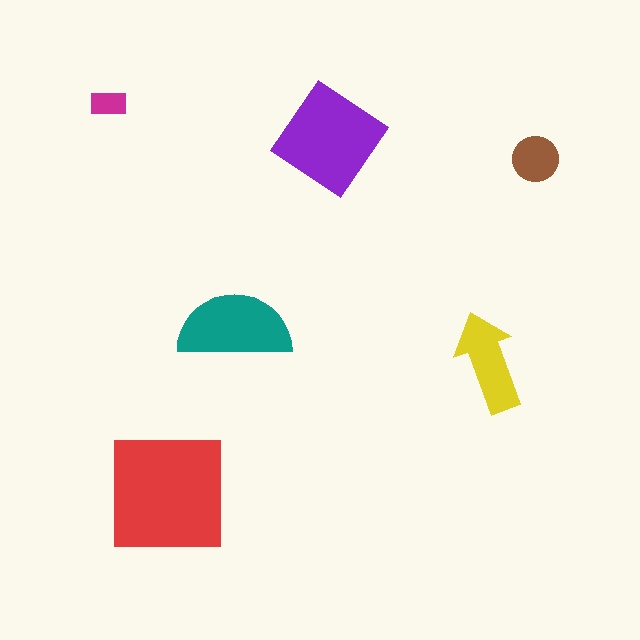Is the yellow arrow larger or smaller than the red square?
Smaller.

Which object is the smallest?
The magenta rectangle.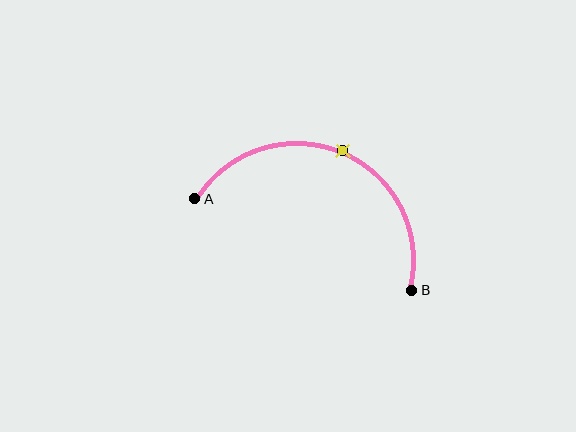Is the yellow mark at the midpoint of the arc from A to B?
Yes. The yellow mark lies on the arc at equal arc-length from both A and B — it is the arc midpoint.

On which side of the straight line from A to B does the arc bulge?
The arc bulges above the straight line connecting A and B.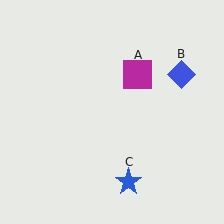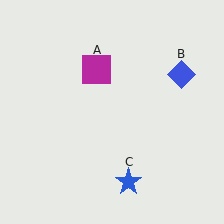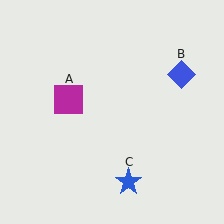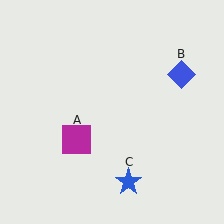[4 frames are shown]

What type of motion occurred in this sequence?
The magenta square (object A) rotated counterclockwise around the center of the scene.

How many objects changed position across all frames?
1 object changed position: magenta square (object A).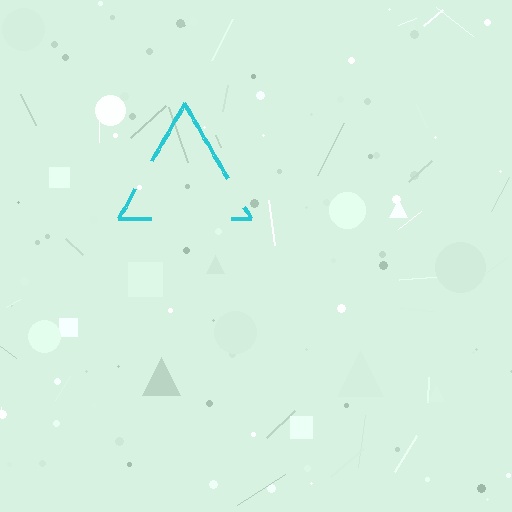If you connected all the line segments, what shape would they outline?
They would outline a triangle.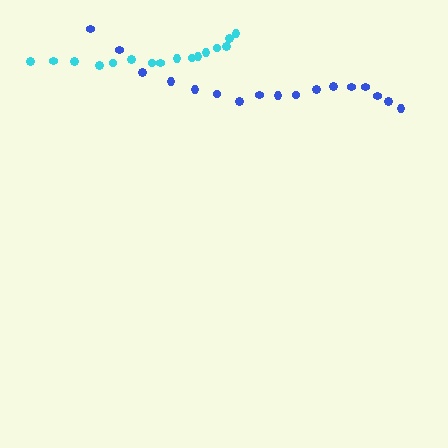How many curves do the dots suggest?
There are 2 distinct paths.